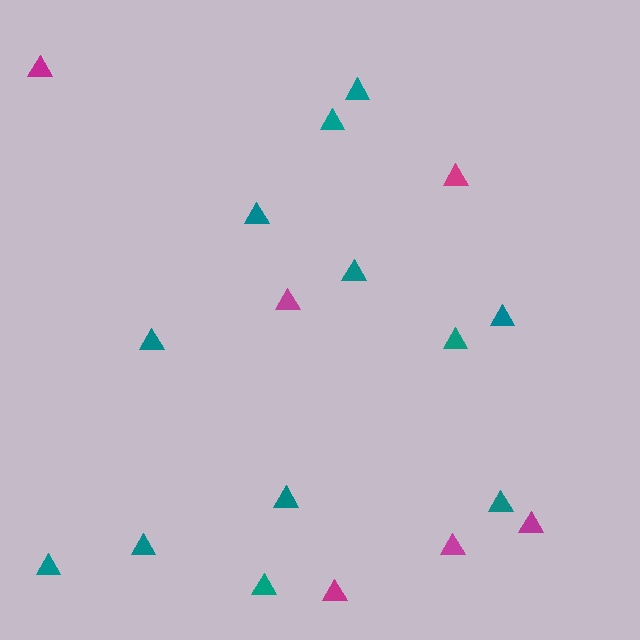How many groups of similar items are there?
There are 2 groups: one group of teal triangles (12) and one group of magenta triangles (6).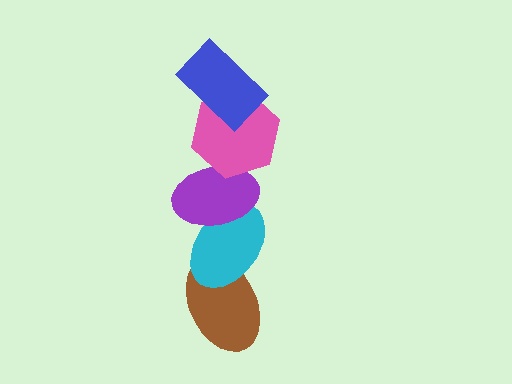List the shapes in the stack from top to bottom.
From top to bottom: the blue rectangle, the pink hexagon, the purple ellipse, the cyan ellipse, the brown ellipse.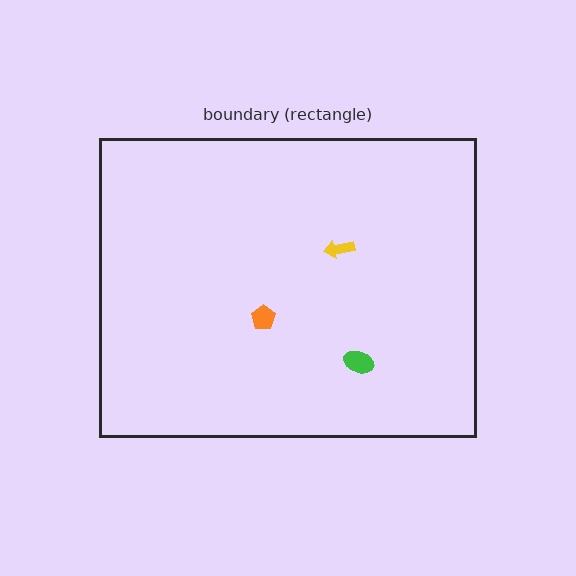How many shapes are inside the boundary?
3 inside, 0 outside.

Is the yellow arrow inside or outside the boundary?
Inside.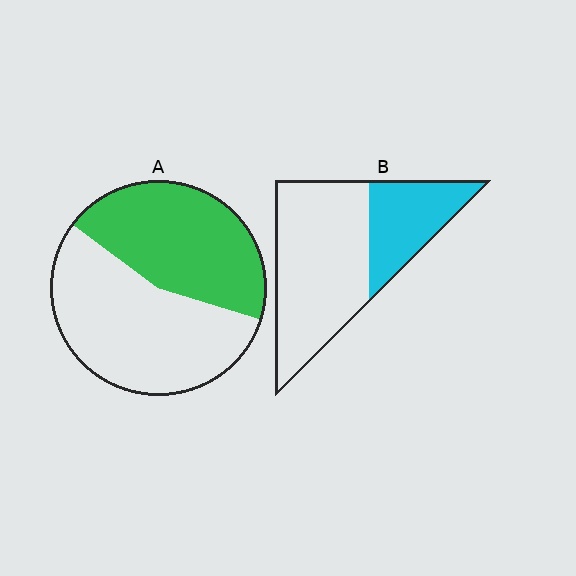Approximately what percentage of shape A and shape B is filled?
A is approximately 45% and B is approximately 30%.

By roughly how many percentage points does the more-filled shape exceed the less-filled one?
By roughly 15 percentage points (A over B).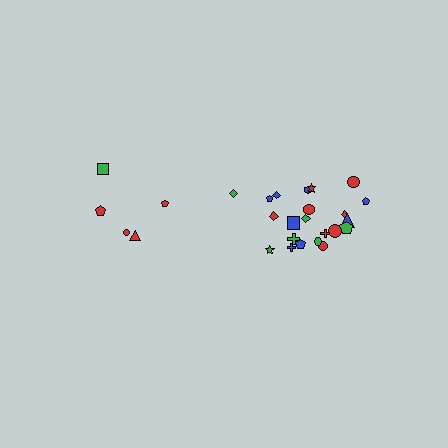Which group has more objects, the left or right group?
The right group.